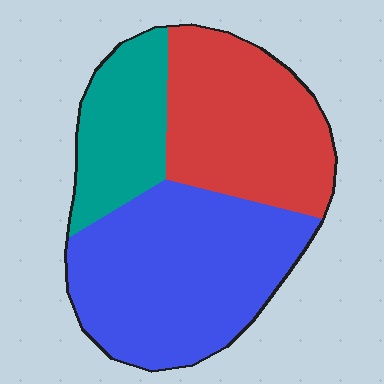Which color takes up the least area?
Teal, at roughly 20%.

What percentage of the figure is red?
Red covers about 35% of the figure.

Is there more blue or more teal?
Blue.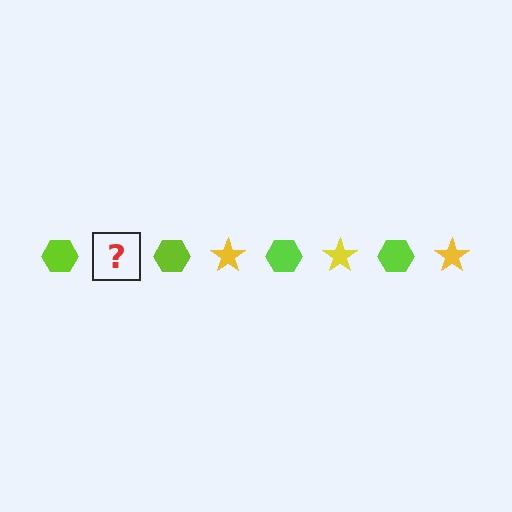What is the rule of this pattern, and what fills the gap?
The rule is that the pattern alternates between lime hexagon and yellow star. The gap should be filled with a yellow star.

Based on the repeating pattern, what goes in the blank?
The blank should be a yellow star.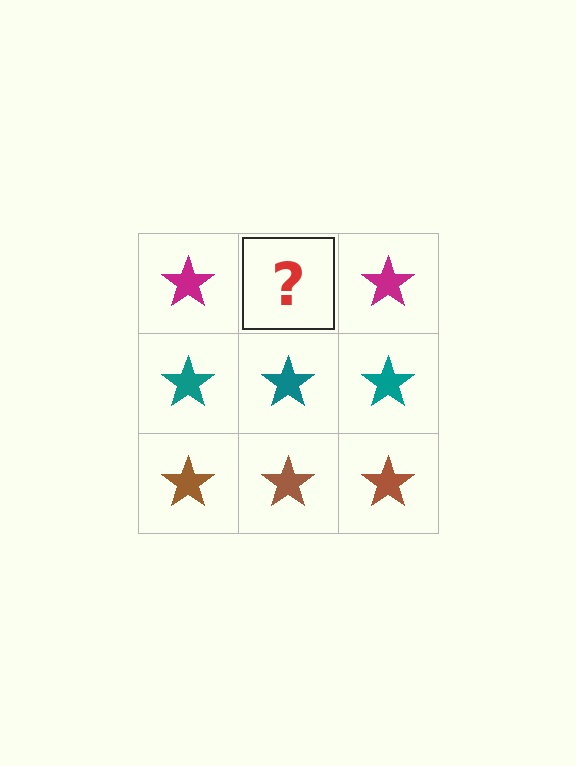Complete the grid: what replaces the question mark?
The question mark should be replaced with a magenta star.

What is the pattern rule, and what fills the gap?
The rule is that each row has a consistent color. The gap should be filled with a magenta star.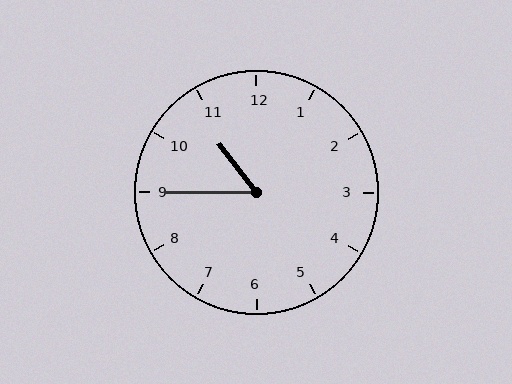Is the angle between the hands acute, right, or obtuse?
It is acute.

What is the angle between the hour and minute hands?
Approximately 52 degrees.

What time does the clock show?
10:45.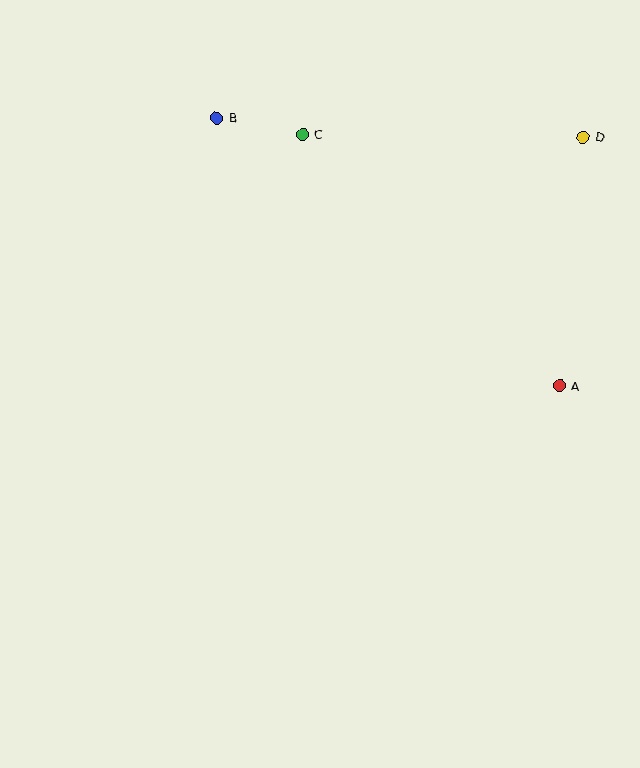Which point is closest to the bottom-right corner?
Point A is closest to the bottom-right corner.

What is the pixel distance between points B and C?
The distance between B and C is 87 pixels.